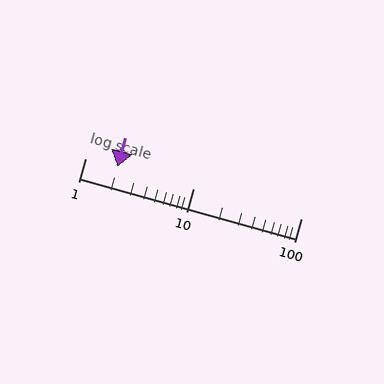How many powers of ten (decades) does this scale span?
The scale spans 2 decades, from 1 to 100.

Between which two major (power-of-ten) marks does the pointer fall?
The pointer is between 1 and 10.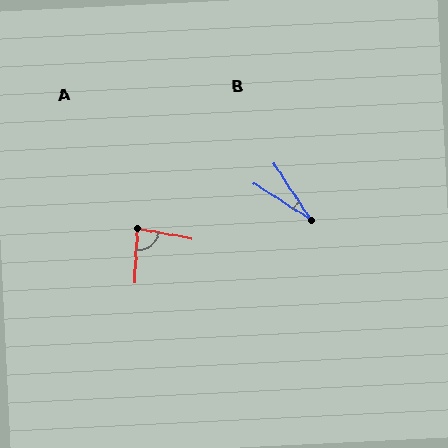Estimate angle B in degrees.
Approximately 24 degrees.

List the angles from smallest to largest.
B (24°), A (82°).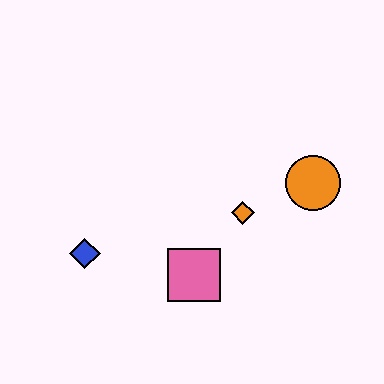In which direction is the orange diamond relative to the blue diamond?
The orange diamond is to the right of the blue diamond.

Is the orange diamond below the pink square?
No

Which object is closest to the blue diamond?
The pink square is closest to the blue diamond.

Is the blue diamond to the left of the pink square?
Yes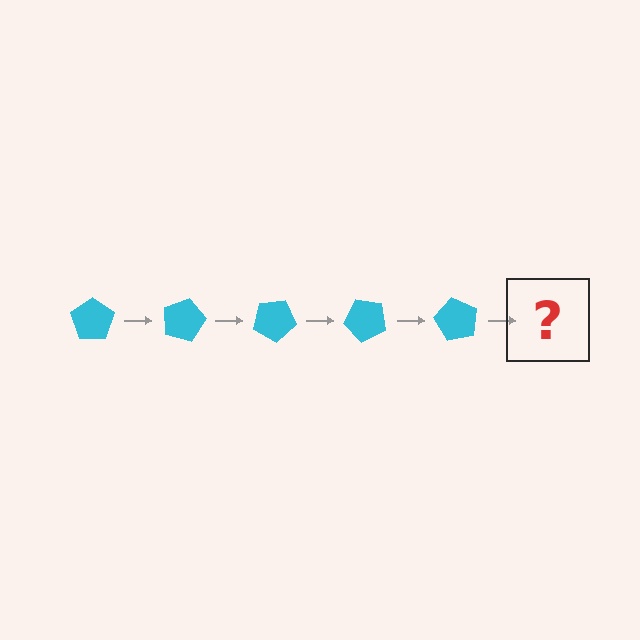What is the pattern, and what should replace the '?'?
The pattern is that the pentagon rotates 15 degrees each step. The '?' should be a cyan pentagon rotated 75 degrees.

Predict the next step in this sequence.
The next step is a cyan pentagon rotated 75 degrees.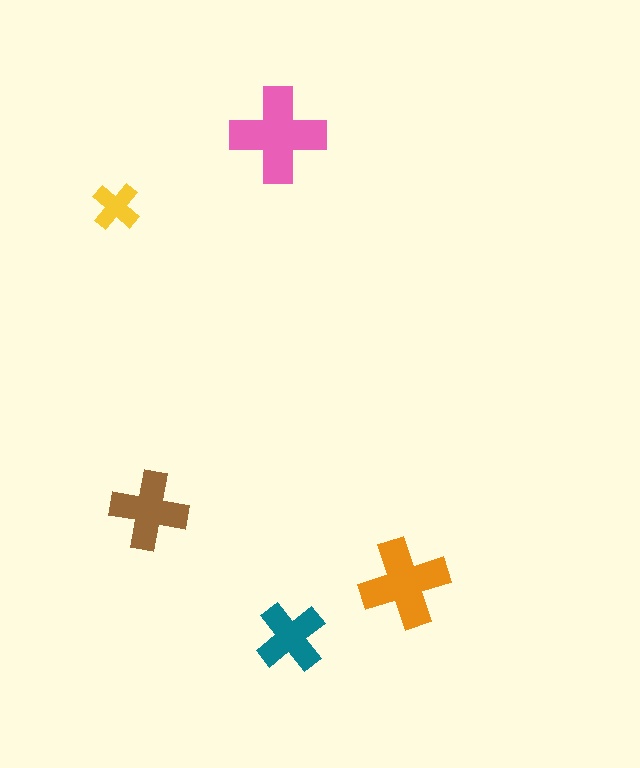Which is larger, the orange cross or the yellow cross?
The orange one.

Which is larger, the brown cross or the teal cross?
The brown one.